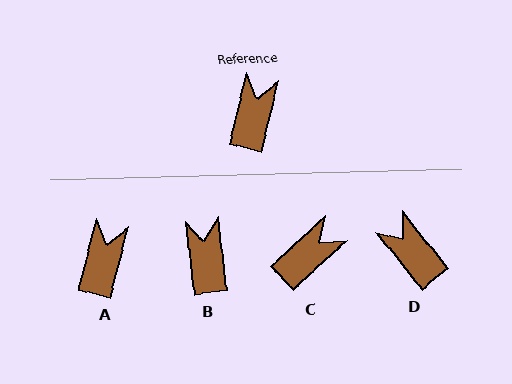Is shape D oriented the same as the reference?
No, it is off by about 52 degrees.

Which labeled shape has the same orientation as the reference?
A.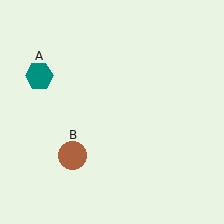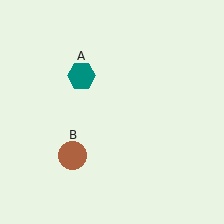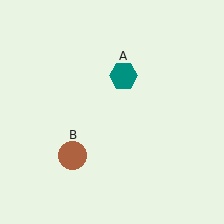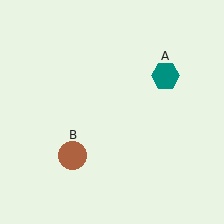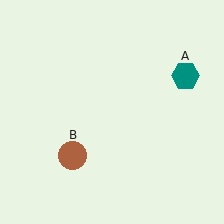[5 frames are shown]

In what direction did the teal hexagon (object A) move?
The teal hexagon (object A) moved right.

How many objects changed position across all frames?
1 object changed position: teal hexagon (object A).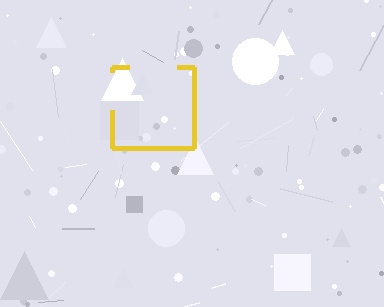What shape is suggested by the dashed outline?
The dashed outline suggests a square.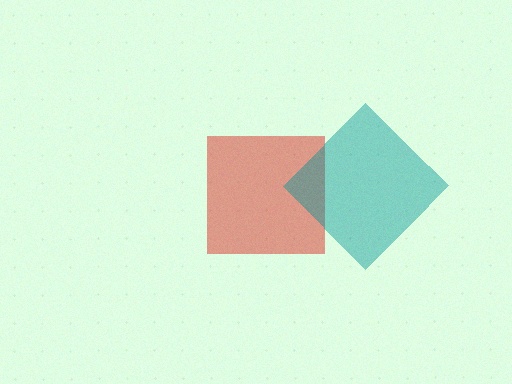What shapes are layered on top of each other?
The layered shapes are: a red square, a teal diamond.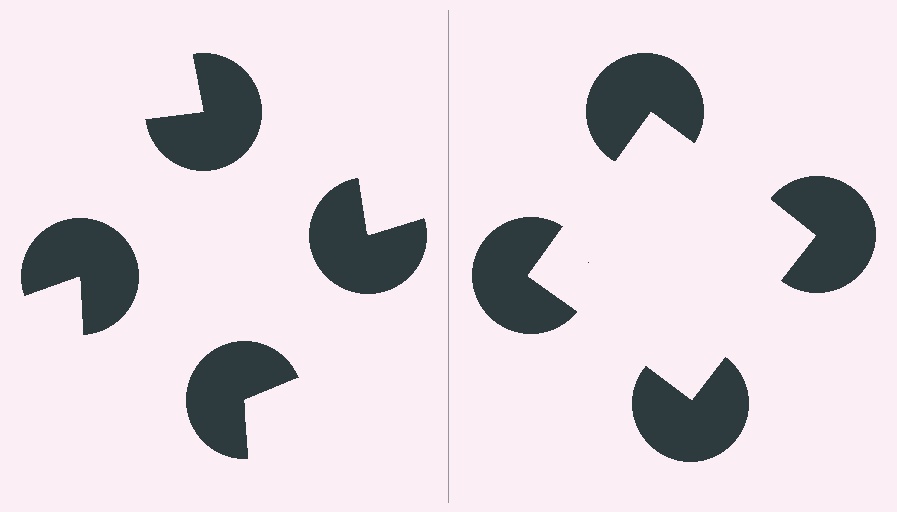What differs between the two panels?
The pac-man discs are positioned identically on both sides; only the wedge orientations differ. On the right they align to a square; on the left they are misaligned.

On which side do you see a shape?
An illusory square appears on the right side. On the left side the wedge cuts are rotated, so no coherent shape forms.